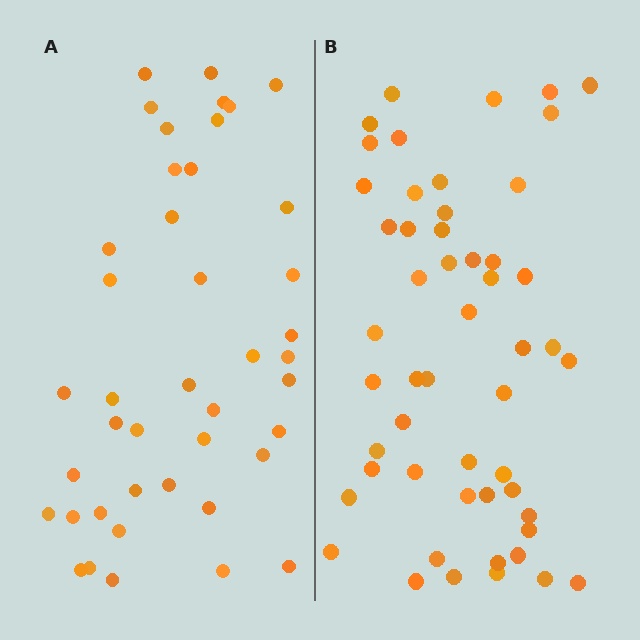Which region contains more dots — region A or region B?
Region B (the right region) has more dots.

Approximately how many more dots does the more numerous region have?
Region B has roughly 10 or so more dots than region A.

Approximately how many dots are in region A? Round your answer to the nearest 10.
About 40 dots. (The exact count is 42, which rounds to 40.)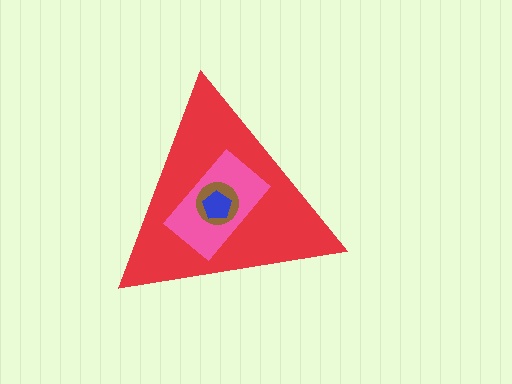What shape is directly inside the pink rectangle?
The brown circle.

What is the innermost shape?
The blue pentagon.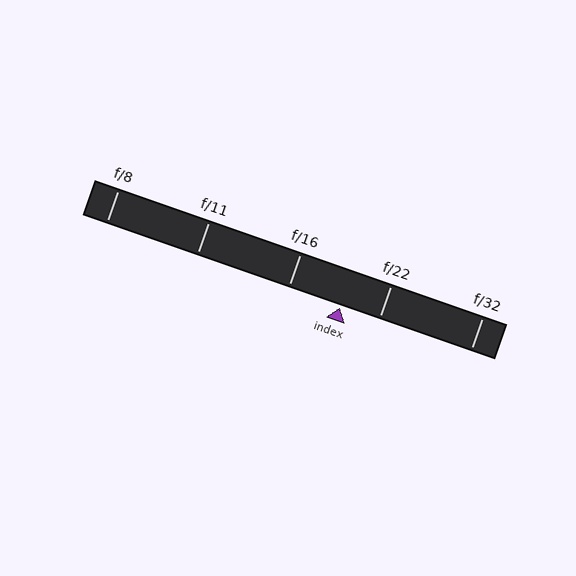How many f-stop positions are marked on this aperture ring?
There are 5 f-stop positions marked.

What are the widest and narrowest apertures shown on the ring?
The widest aperture shown is f/8 and the narrowest is f/32.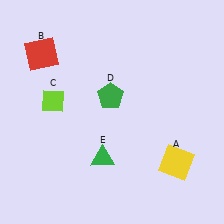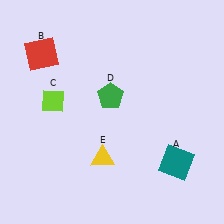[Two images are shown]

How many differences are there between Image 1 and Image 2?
There are 2 differences between the two images.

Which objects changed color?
A changed from yellow to teal. E changed from green to yellow.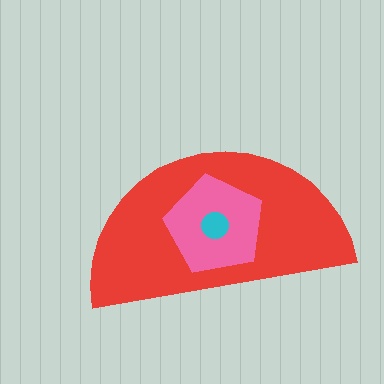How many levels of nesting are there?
3.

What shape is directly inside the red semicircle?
The pink pentagon.